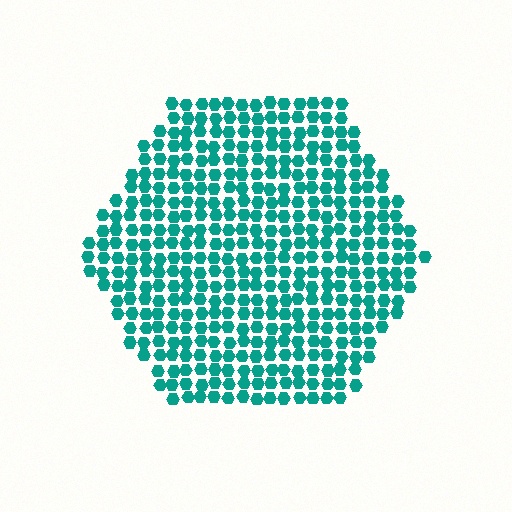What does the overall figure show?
The overall figure shows a hexagon.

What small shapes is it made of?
It is made of small hexagons.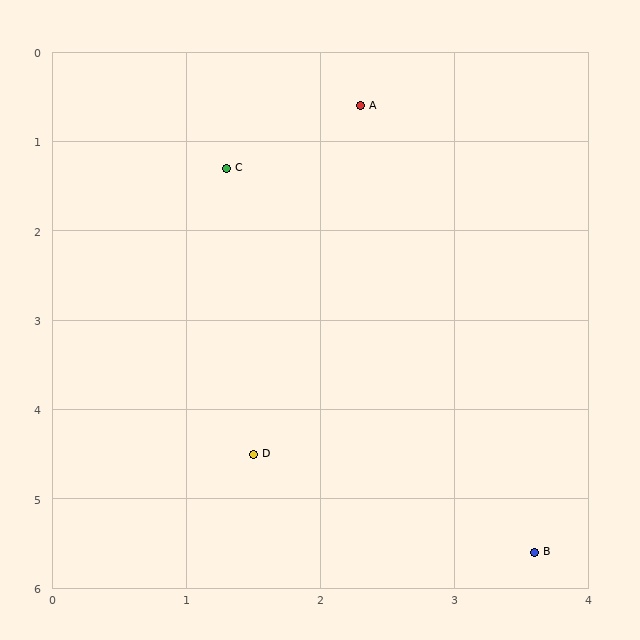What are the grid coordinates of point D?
Point D is at approximately (1.5, 4.5).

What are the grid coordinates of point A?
Point A is at approximately (2.3, 0.6).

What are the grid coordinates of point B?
Point B is at approximately (3.6, 5.6).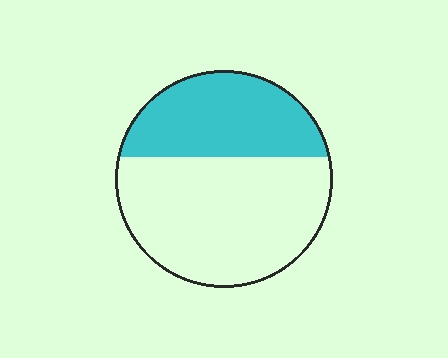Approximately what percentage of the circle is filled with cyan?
Approximately 35%.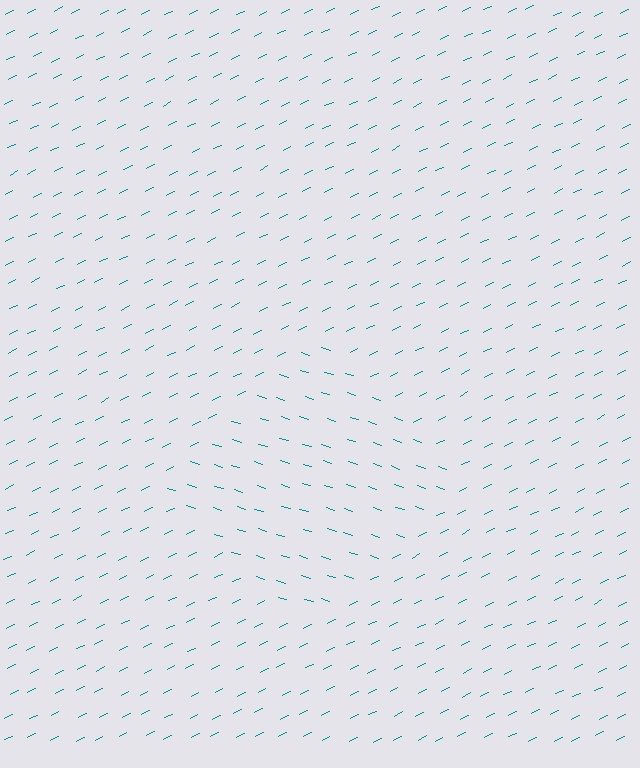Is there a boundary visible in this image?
Yes, there is a texture boundary formed by a change in line orientation.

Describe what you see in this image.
The image is filled with small teal line segments. A diamond region in the image has lines oriented differently from the surrounding lines, creating a visible texture boundary.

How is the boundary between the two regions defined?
The boundary is defined purely by a change in line orientation (approximately 45 degrees difference). All lines are the same color and thickness.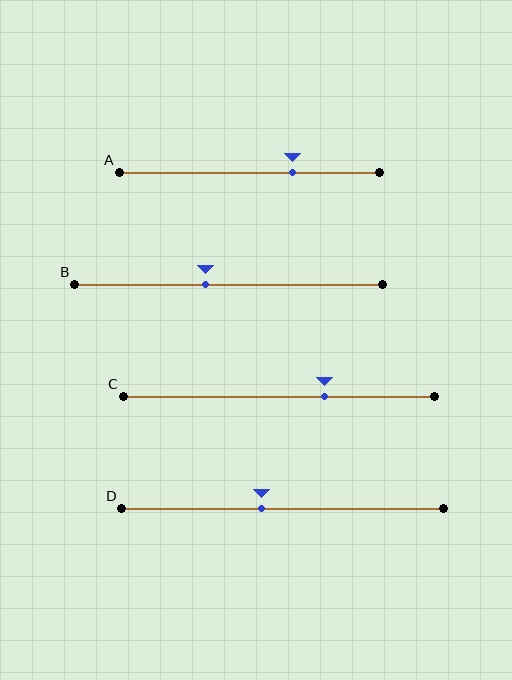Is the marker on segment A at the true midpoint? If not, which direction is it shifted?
No, the marker on segment A is shifted to the right by about 17% of the segment length.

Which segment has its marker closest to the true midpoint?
Segment D has its marker closest to the true midpoint.